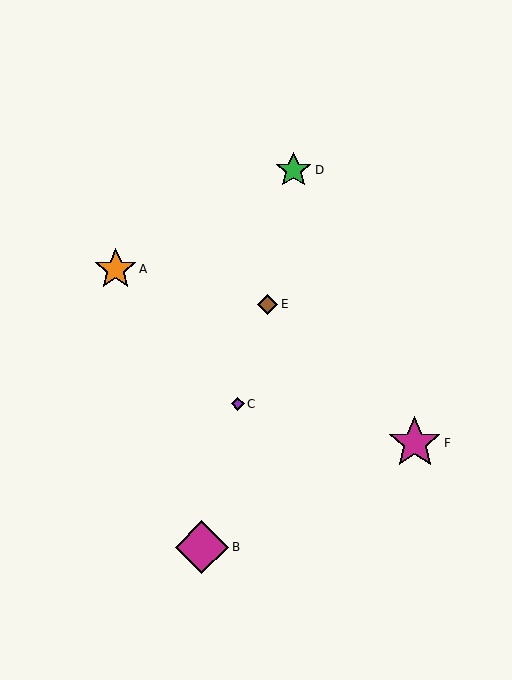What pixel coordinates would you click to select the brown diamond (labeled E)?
Click at (268, 304) to select the brown diamond E.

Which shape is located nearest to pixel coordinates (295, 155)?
The green star (labeled D) at (293, 170) is nearest to that location.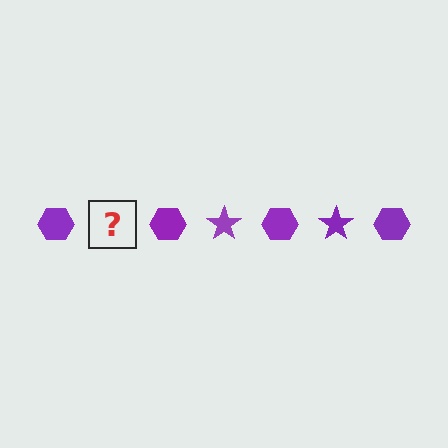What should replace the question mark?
The question mark should be replaced with a purple star.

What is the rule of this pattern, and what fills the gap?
The rule is that the pattern cycles through hexagon, star shapes in purple. The gap should be filled with a purple star.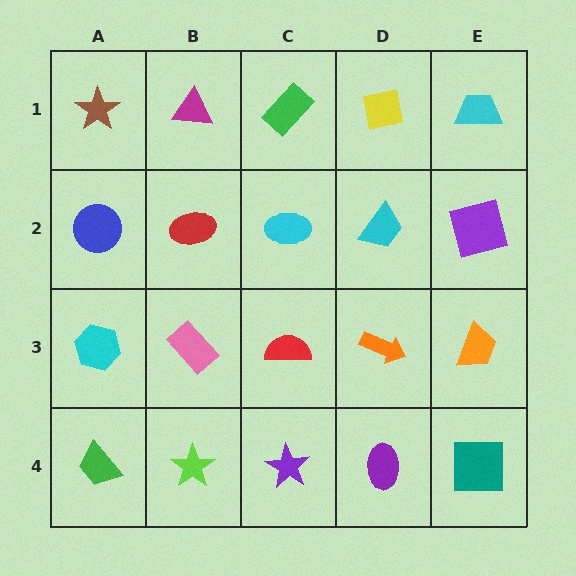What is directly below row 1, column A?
A blue circle.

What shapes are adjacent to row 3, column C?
A cyan ellipse (row 2, column C), a purple star (row 4, column C), a pink rectangle (row 3, column B), an orange arrow (row 3, column D).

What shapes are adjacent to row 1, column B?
A red ellipse (row 2, column B), a brown star (row 1, column A), a green rectangle (row 1, column C).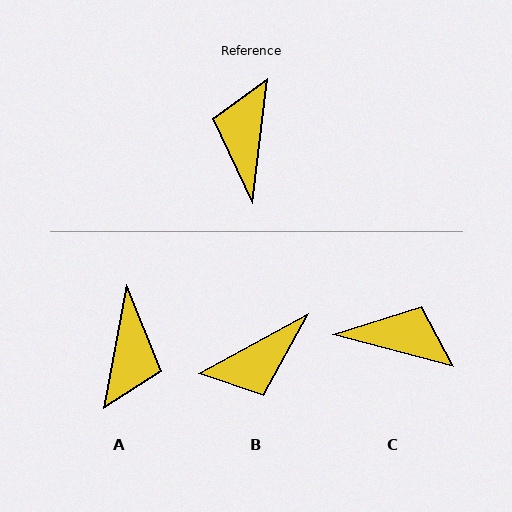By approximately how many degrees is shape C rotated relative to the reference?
Approximately 98 degrees clockwise.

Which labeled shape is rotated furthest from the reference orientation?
A, about 176 degrees away.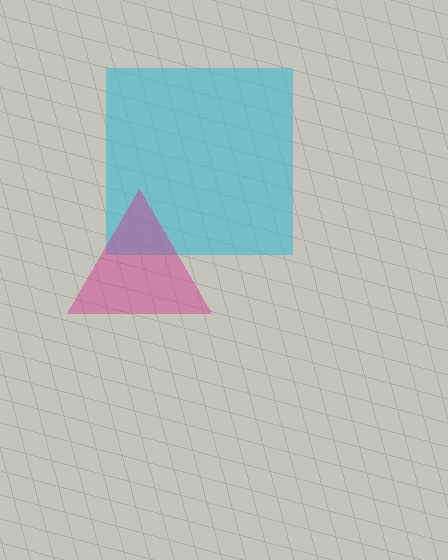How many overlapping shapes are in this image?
There are 2 overlapping shapes in the image.